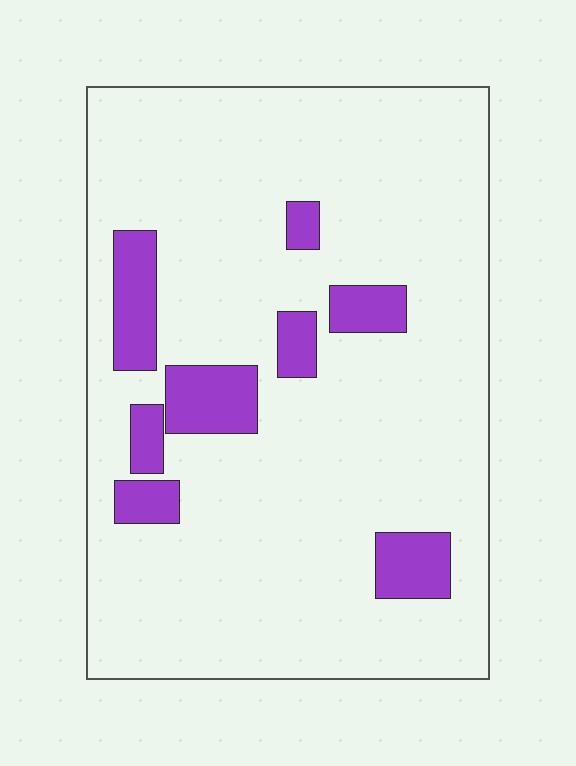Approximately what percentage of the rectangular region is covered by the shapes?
Approximately 15%.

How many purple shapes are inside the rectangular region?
8.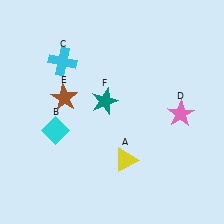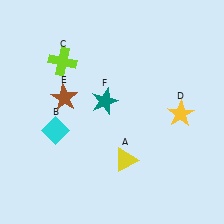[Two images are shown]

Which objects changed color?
C changed from cyan to lime. D changed from pink to yellow.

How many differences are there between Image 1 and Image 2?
There are 2 differences between the two images.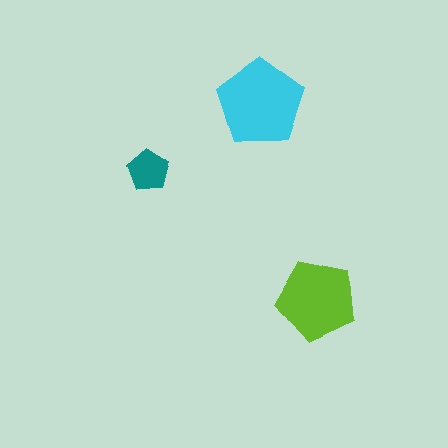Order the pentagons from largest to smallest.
the cyan one, the lime one, the teal one.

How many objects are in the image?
There are 3 objects in the image.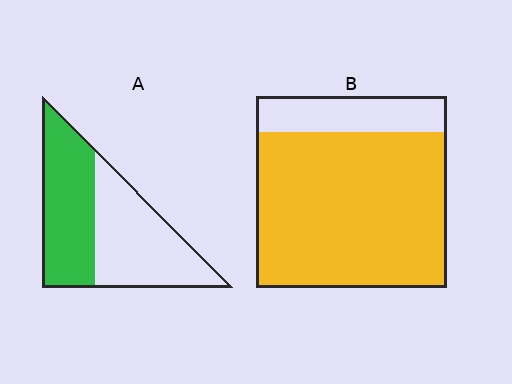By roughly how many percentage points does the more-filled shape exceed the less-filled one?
By roughly 35 percentage points (B over A).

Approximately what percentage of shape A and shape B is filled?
A is approximately 50% and B is approximately 80%.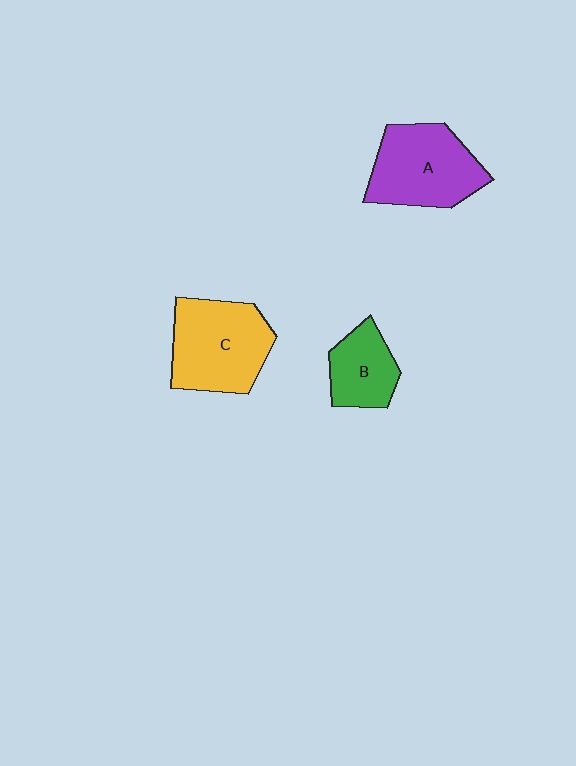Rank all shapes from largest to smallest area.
From largest to smallest: C (yellow), A (purple), B (green).